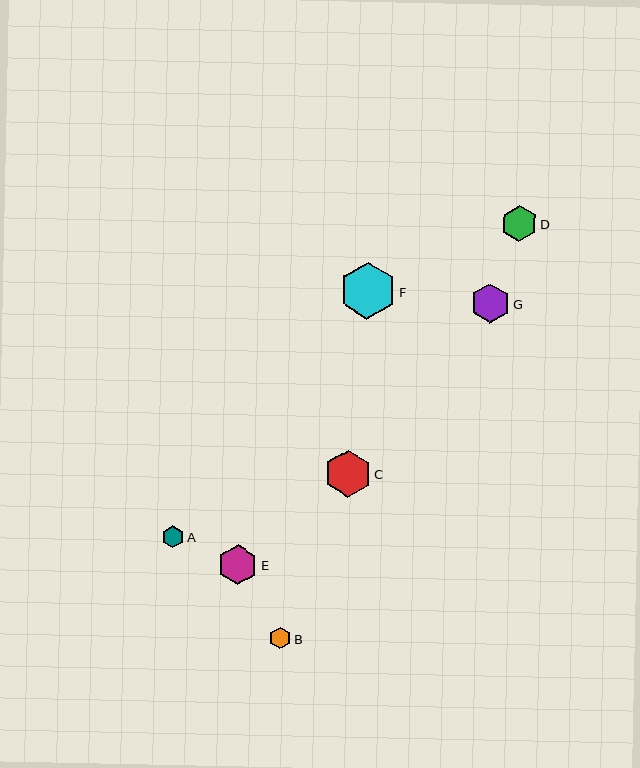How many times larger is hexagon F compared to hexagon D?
Hexagon F is approximately 1.6 times the size of hexagon D.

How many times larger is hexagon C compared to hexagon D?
Hexagon C is approximately 1.3 times the size of hexagon D.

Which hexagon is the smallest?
Hexagon B is the smallest with a size of approximately 21 pixels.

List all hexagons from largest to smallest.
From largest to smallest: F, C, E, G, D, A, B.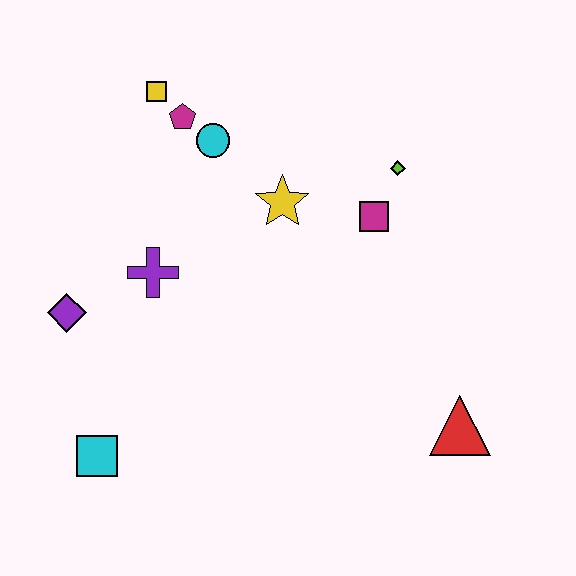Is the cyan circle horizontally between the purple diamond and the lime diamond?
Yes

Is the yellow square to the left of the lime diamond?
Yes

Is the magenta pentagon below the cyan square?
No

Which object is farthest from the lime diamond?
The cyan square is farthest from the lime diamond.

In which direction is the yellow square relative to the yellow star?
The yellow square is to the left of the yellow star.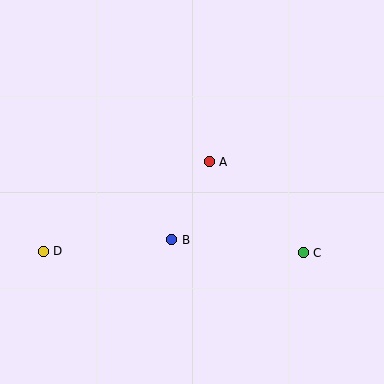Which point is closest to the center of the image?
Point A at (209, 162) is closest to the center.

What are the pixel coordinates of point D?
Point D is at (43, 251).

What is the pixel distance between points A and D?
The distance between A and D is 189 pixels.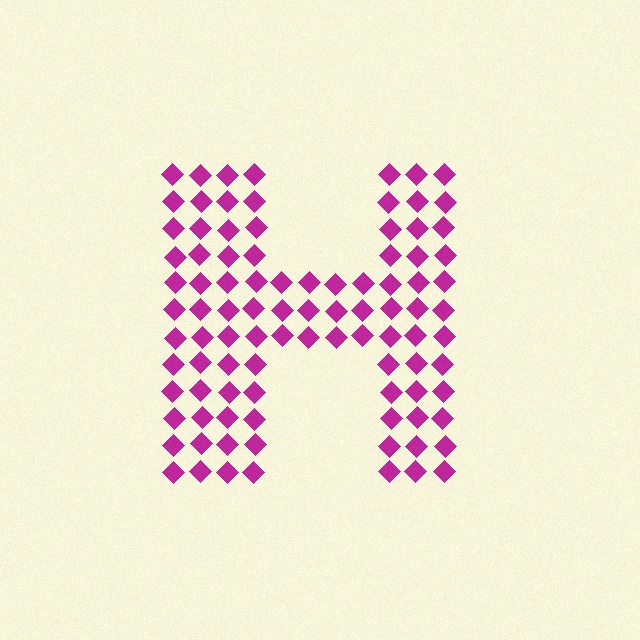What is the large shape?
The large shape is the letter H.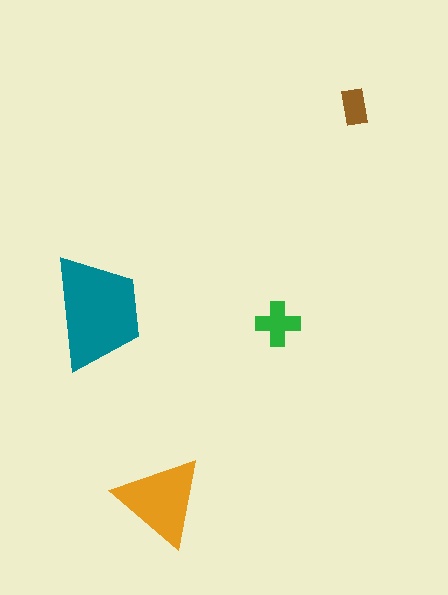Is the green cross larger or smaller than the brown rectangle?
Larger.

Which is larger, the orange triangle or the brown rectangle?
The orange triangle.